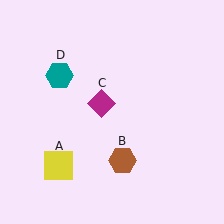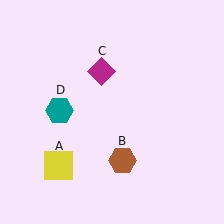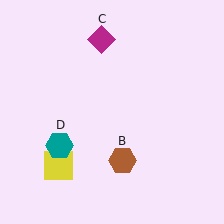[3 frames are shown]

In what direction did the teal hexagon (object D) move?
The teal hexagon (object D) moved down.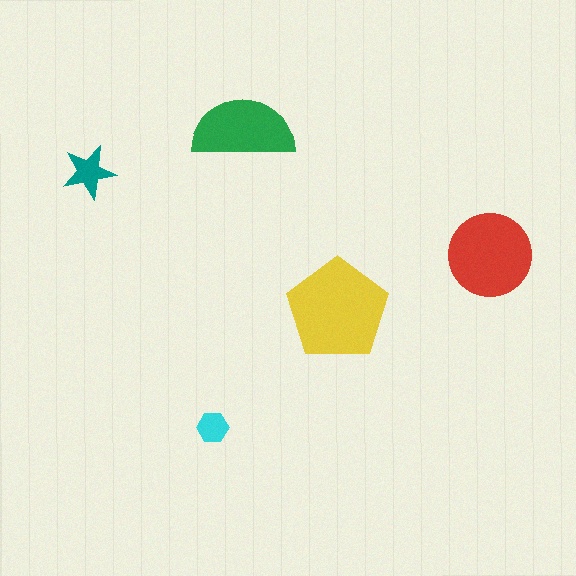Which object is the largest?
The yellow pentagon.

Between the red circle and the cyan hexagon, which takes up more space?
The red circle.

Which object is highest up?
The green semicircle is topmost.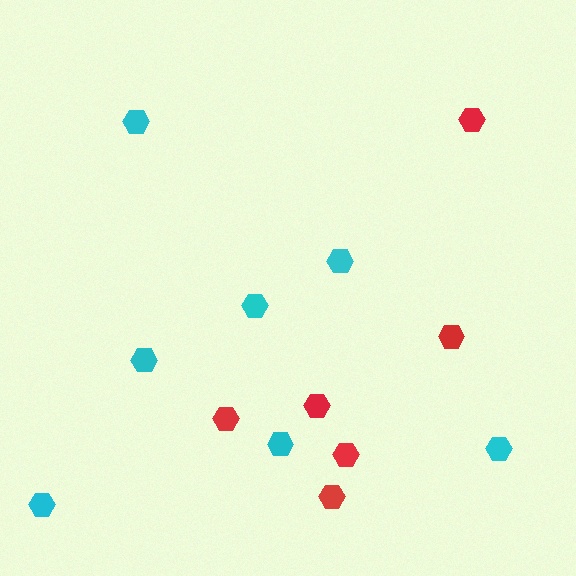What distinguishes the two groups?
There are 2 groups: one group of red hexagons (6) and one group of cyan hexagons (7).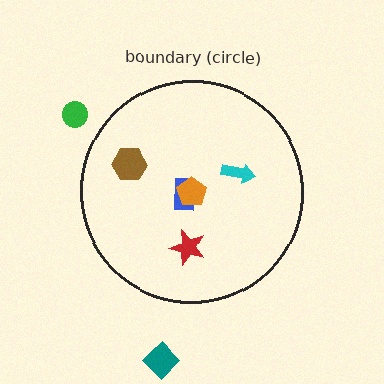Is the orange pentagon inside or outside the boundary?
Inside.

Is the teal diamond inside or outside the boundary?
Outside.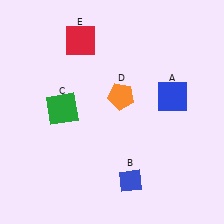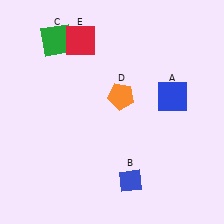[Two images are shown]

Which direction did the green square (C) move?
The green square (C) moved up.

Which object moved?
The green square (C) moved up.